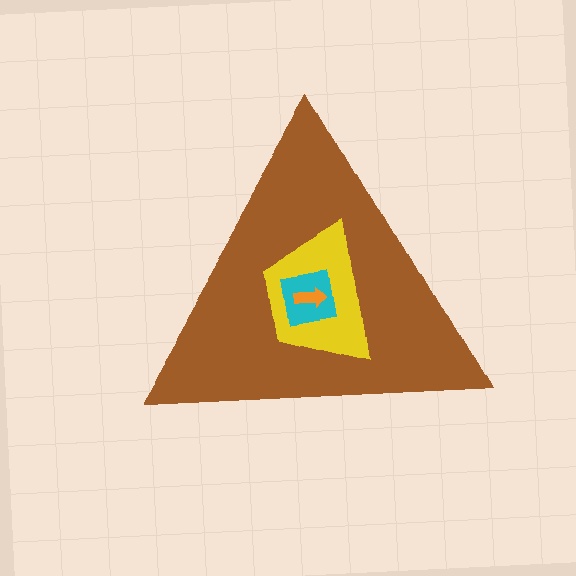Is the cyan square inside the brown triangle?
Yes.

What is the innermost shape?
The orange arrow.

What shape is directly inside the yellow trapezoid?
The cyan square.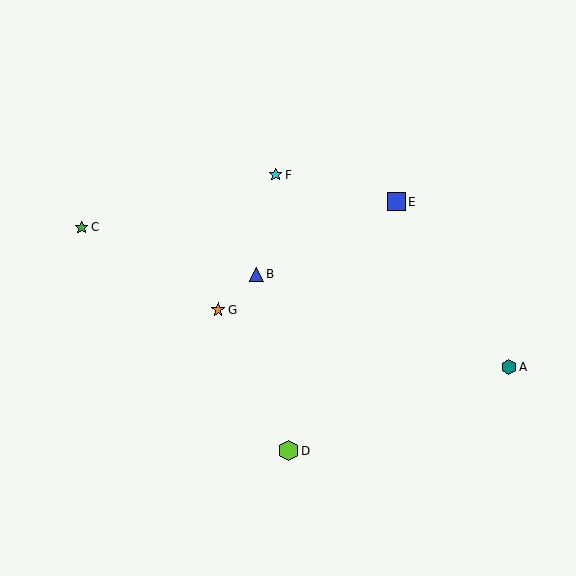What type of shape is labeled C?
Shape C is a green star.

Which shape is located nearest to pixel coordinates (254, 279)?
The blue triangle (labeled B) at (256, 274) is nearest to that location.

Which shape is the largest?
The lime hexagon (labeled D) is the largest.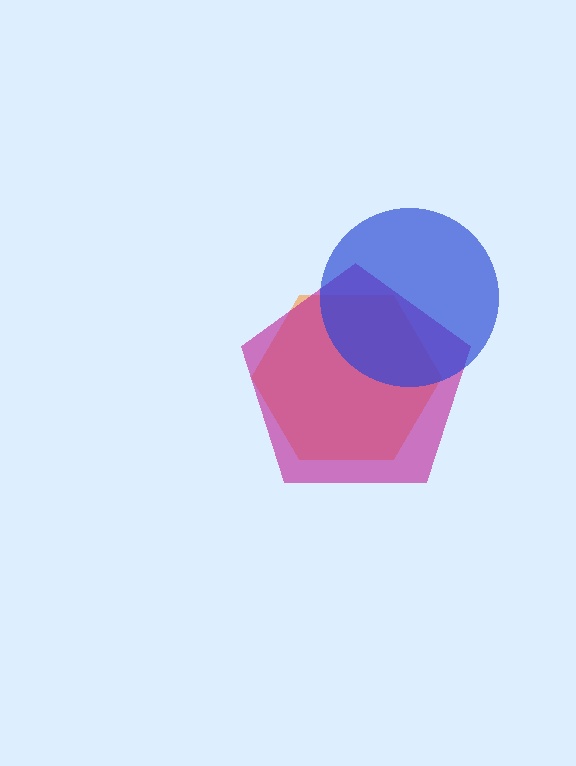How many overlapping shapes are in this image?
There are 3 overlapping shapes in the image.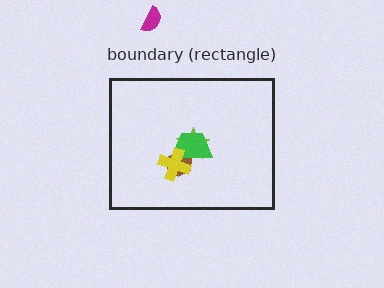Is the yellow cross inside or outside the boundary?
Inside.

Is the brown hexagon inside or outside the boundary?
Inside.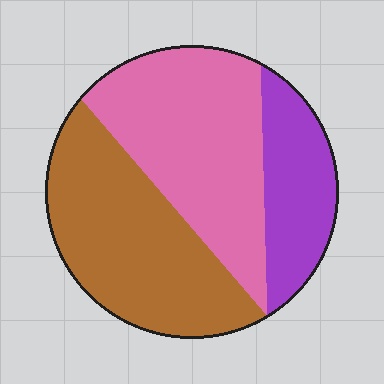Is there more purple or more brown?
Brown.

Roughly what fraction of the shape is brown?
Brown takes up about two fifths (2/5) of the shape.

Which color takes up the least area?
Purple, at roughly 20%.